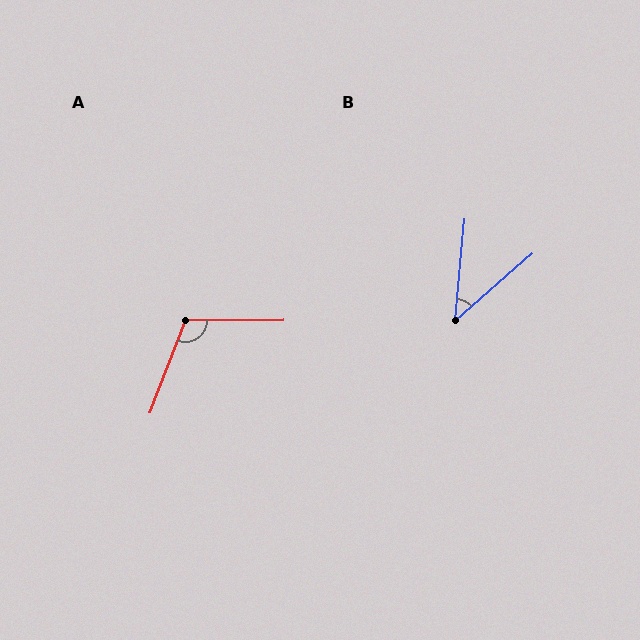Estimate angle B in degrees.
Approximately 44 degrees.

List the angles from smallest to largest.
B (44°), A (111°).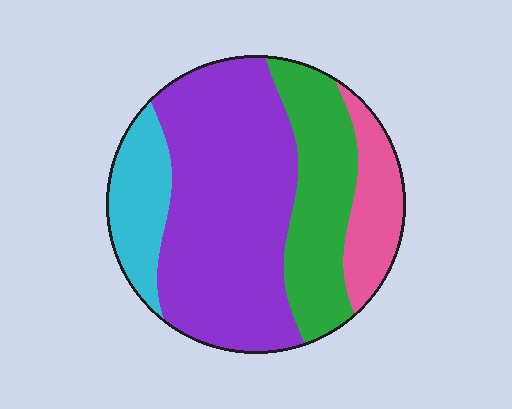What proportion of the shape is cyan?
Cyan takes up about one eighth (1/8) of the shape.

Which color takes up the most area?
Purple, at roughly 50%.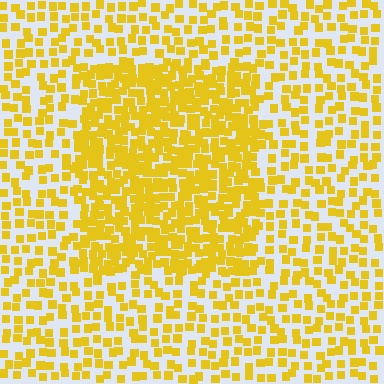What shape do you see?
I see a rectangle.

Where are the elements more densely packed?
The elements are more densely packed inside the rectangle boundary.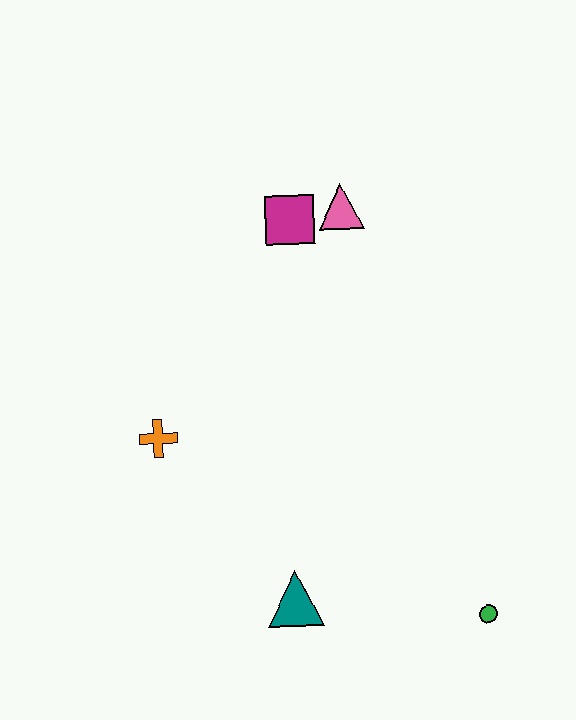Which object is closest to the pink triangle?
The magenta square is closest to the pink triangle.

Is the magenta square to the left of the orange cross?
No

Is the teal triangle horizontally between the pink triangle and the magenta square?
No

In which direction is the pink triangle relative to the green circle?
The pink triangle is above the green circle.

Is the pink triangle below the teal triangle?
No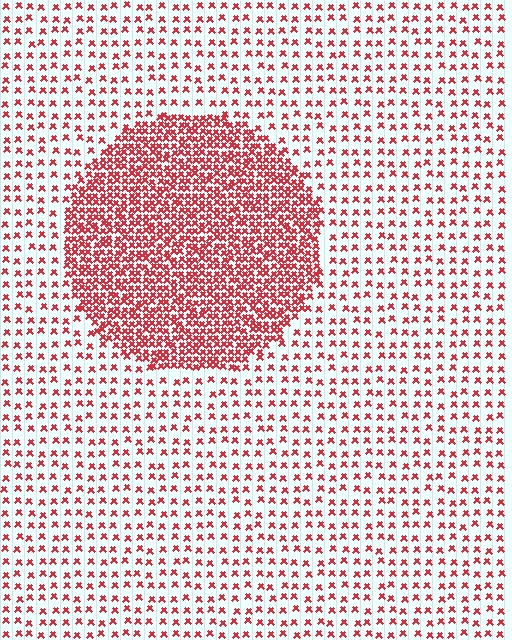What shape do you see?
I see a circle.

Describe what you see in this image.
The image contains small red elements arranged at two different densities. A circle-shaped region is visible where the elements are more densely packed than the surrounding area.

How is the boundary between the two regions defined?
The boundary is defined by a change in element density (approximately 2.9x ratio). All elements are the same color, size, and shape.